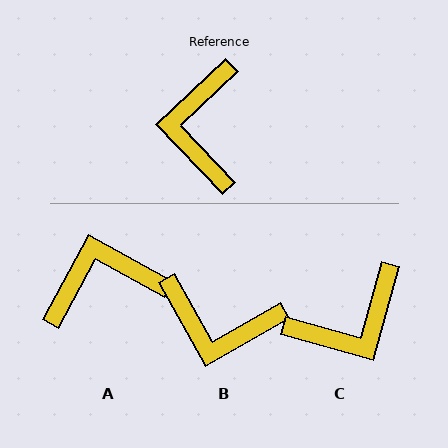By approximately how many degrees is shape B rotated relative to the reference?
Approximately 76 degrees counter-clockwise.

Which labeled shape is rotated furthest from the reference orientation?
C, about 121 degrees away.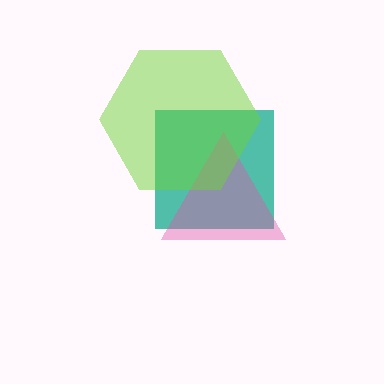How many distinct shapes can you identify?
There are 3 distinct shapes: a teal square, a pink triangle, a lime hexagon.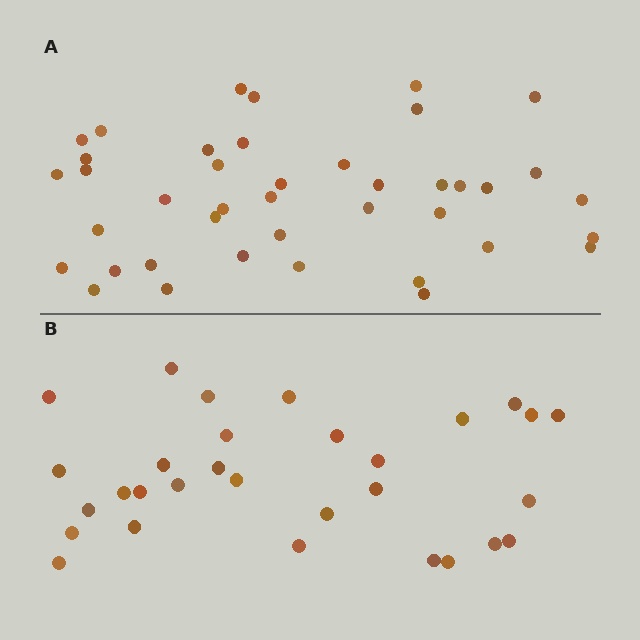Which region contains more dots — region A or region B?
Region A (the top region) has more dots.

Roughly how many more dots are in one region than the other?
Region A has roughly 12 or so more dots than region B.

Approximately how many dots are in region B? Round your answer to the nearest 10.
About 30 dots.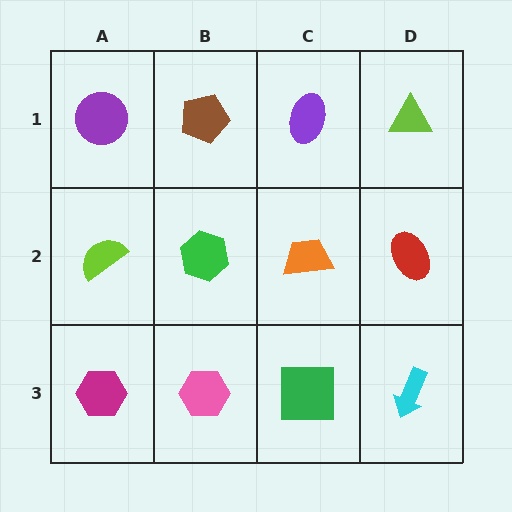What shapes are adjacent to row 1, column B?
A green hexagon (row 2, column B), a purple circle (row 1, column A), a purple ellipse (row 1, column C).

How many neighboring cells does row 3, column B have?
3.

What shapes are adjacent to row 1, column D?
A red ellipse (row 2, column D), a purple ellipse (row 1, column C).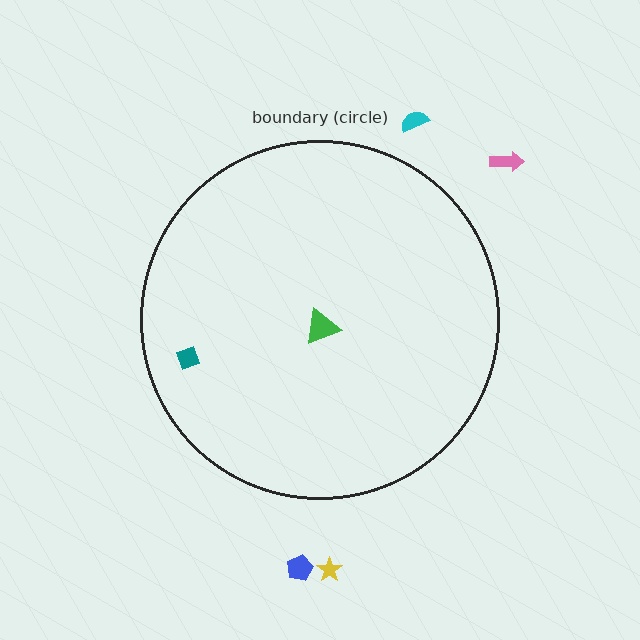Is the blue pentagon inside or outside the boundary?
Outside.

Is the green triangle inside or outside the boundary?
Inside.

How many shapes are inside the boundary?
2 inside, 4 outside.